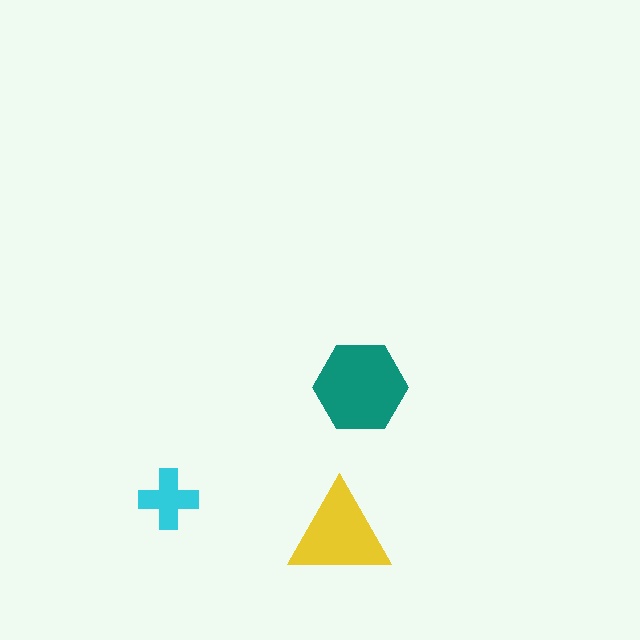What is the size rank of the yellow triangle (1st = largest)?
2nd.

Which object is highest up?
The teal hexagon is topmost.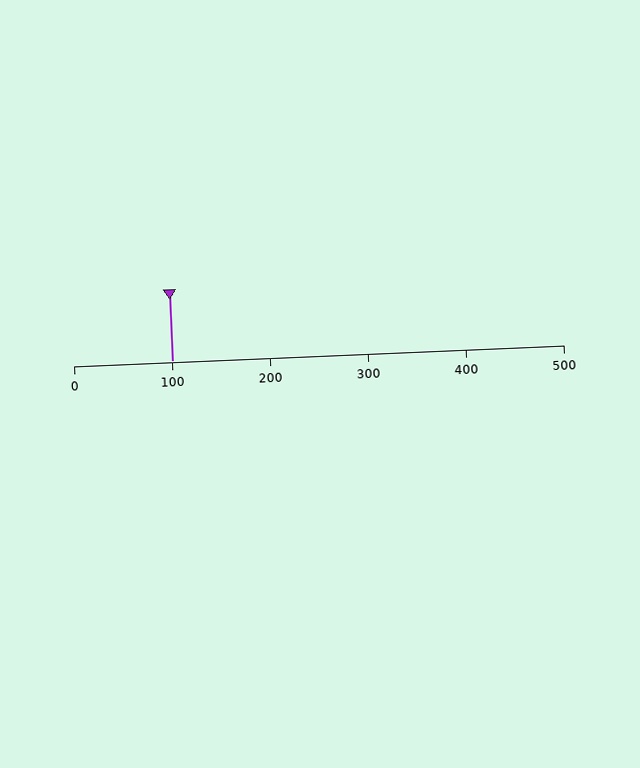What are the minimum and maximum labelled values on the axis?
The axis runs from 0 to 500.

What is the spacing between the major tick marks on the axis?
The major ticks are spaced 100 apart.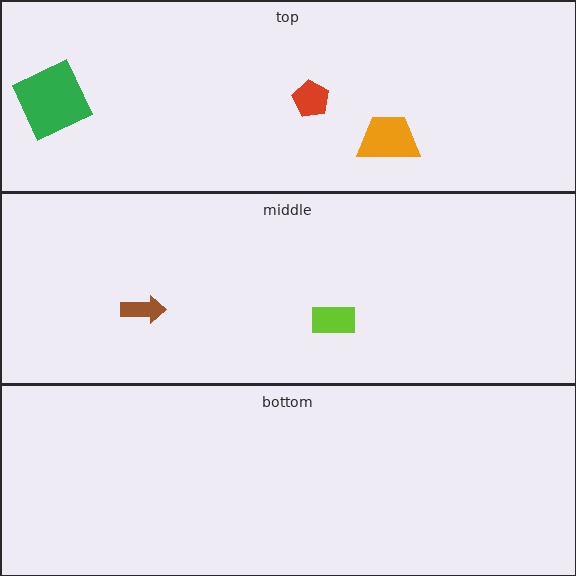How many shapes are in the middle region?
2.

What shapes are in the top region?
The orange trapezoid, the red pentagon, the green square.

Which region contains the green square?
The top region.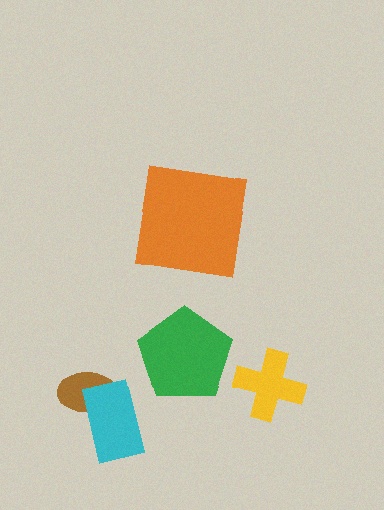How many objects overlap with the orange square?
0 objects overlap with the orange square.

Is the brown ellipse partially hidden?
Yes, it is partially covered by another shape.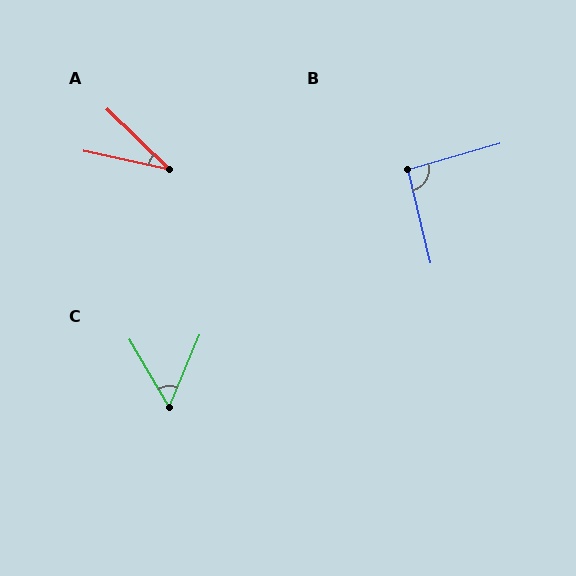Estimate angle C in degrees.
Approximately 53 degrees.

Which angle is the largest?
B, at approximately 92 degrees.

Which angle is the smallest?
A, at approximately 32 degrees.